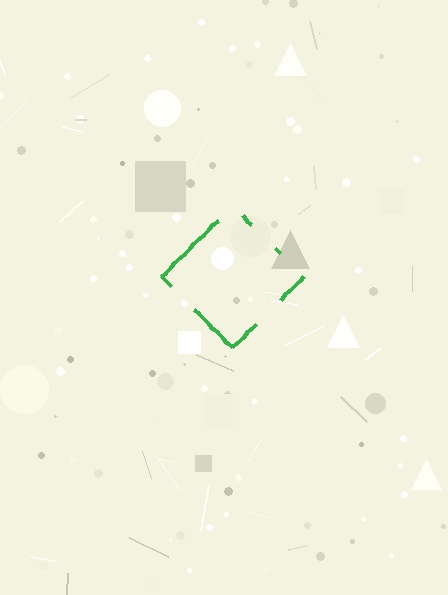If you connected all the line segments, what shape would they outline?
They would outline a diamond.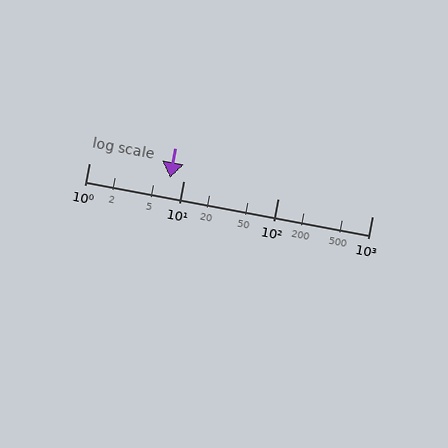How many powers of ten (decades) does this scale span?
The scale spans 3 decades, from 1 to 1000.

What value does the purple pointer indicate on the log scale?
The pointer indicates approximately 7.2.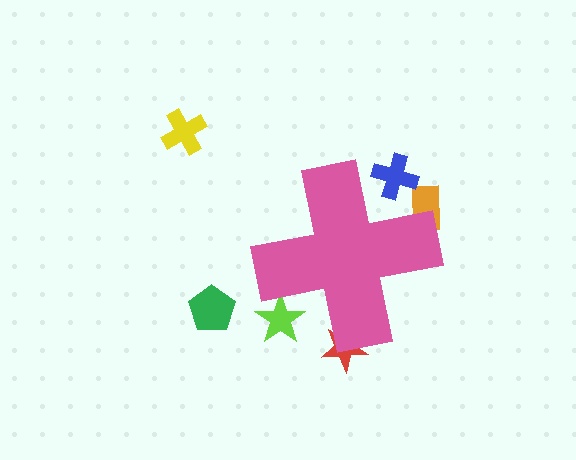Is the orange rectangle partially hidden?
Yes, the orange rectangle is partially hidden behind the pink cross.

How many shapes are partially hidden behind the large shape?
4 shapes are partially hidden.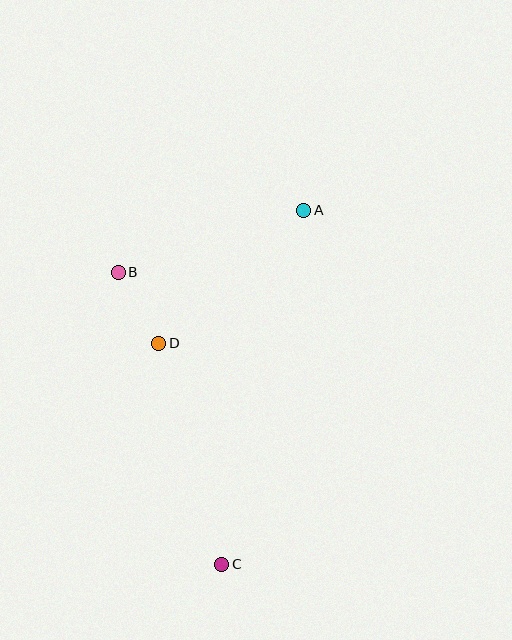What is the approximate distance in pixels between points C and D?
The distance between C and D is approximately 230 pixels.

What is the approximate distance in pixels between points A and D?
The distance between A and D is approximately 197 pixels.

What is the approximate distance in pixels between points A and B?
The distance between A and B is approximately 196 pixels.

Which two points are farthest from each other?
Points A and C are farthest from each other.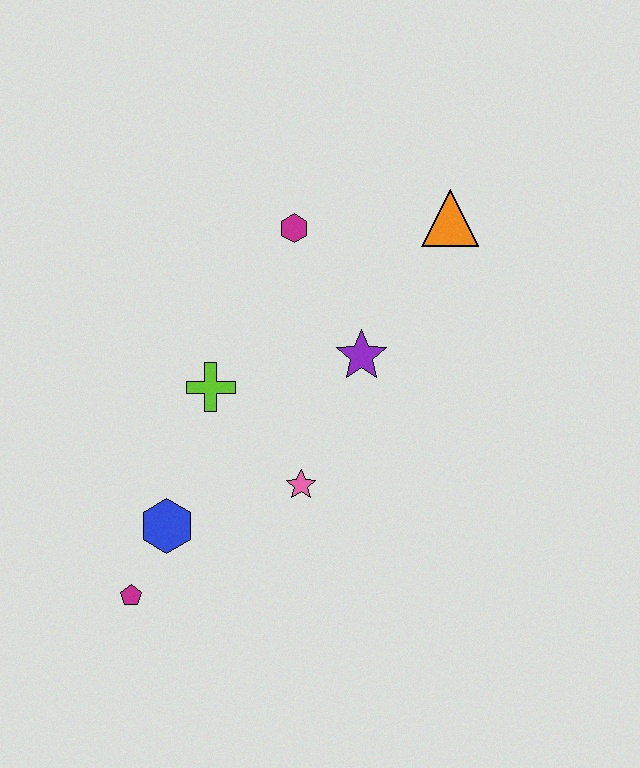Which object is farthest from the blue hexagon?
The orange triangle is farthest from the blue hexagon.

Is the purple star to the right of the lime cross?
Yes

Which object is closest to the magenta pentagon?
The blue hexagon is closest to the magenta pentagon.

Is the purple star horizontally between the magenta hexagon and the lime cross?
No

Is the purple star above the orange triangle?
No